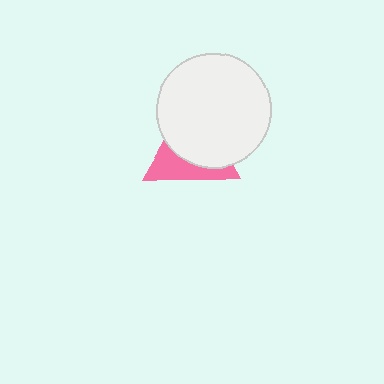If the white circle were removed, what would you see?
You would see the complete pink triangle.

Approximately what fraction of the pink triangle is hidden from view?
Roughly 61% of the pink triangle is hidden behind the white circle.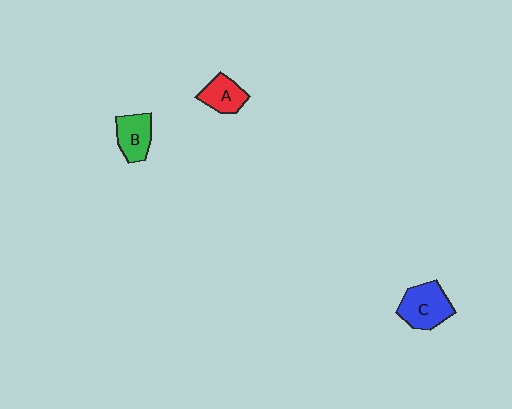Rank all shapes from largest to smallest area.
From largest to smallest: C (blue), B (green), A (red).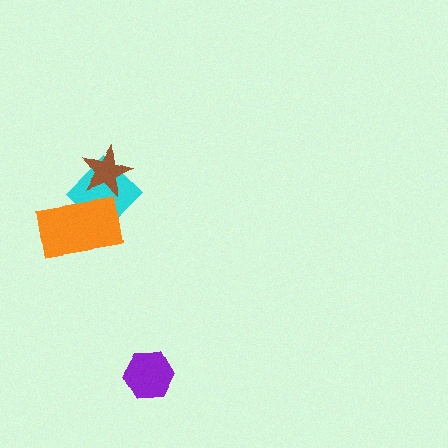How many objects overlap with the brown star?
1 object overlaps with the brown star.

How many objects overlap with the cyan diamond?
2 objects overlap with the cyan diamond.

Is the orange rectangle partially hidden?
No, no other shape covers it.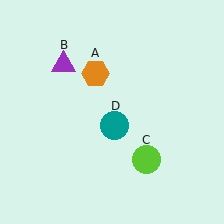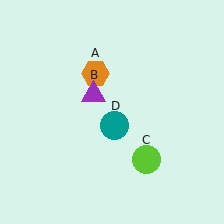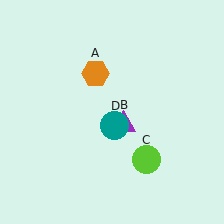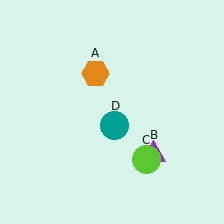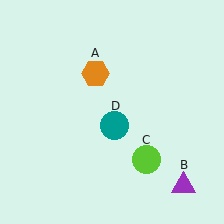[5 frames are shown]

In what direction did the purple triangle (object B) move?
The purple triangle (object B) moved down and to the right.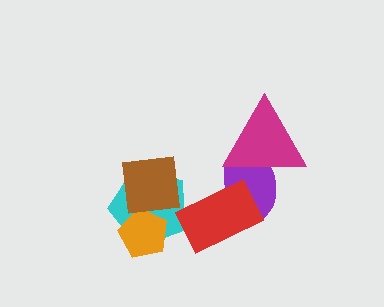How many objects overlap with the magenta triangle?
1 object overlaps with the magenta triangle.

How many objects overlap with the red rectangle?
2 objects overlap with the red rectangle.